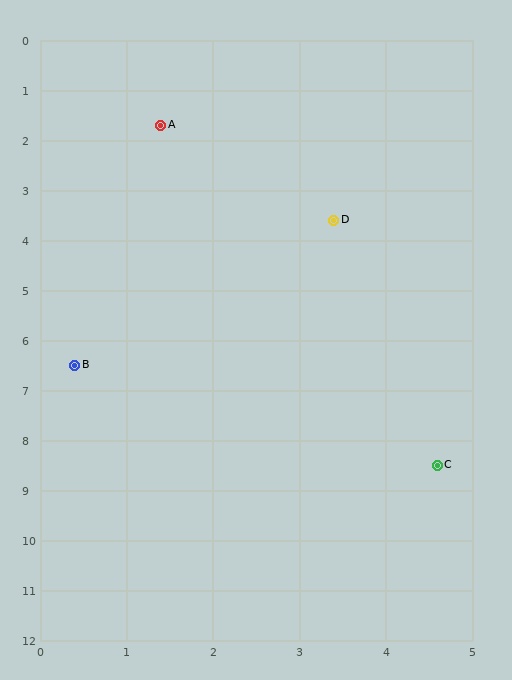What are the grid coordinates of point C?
Point C is at approximately (4.6, 8.5).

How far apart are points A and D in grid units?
Points A and D are about 2.8 grid units apart.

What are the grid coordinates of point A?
Point A is at approximately (1.4, 1.7).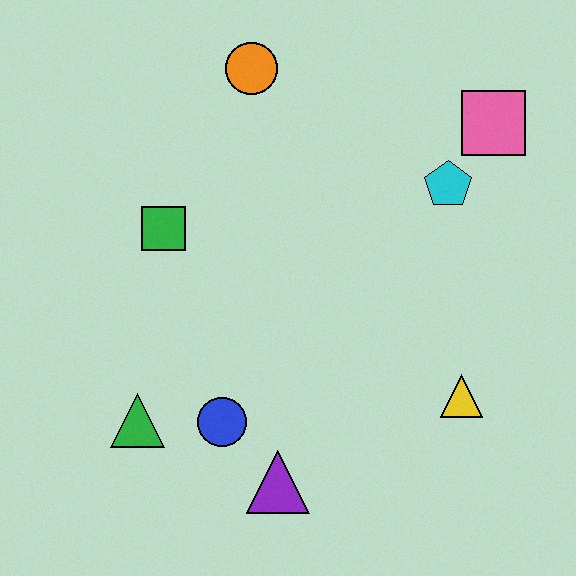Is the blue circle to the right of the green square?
Yes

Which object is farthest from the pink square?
The green triangle is farthest from the pink square.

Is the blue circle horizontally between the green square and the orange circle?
Yes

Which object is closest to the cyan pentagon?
The pink square is closest to the cyan pentagon.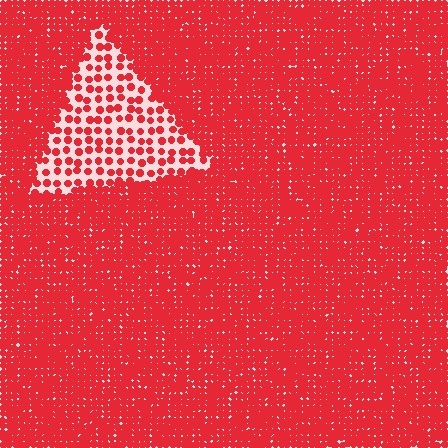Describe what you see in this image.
The image contains small red elements arranged at two different densities. A triangle-shaped region is visible where the elements are less densely packed than the surrounding area.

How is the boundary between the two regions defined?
The boundary is defined by a change in element density (approximately 3.0x ratio). All elements are the same color, size, and shape.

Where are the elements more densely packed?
The elements are more densely packed outside the triangle boundary.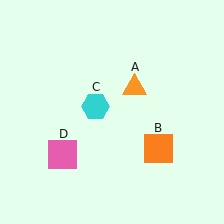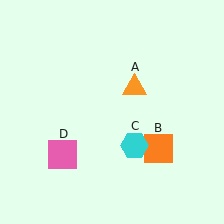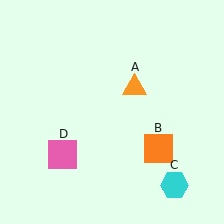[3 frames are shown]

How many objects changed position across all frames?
1 object changed position: cyan hexagon (object C).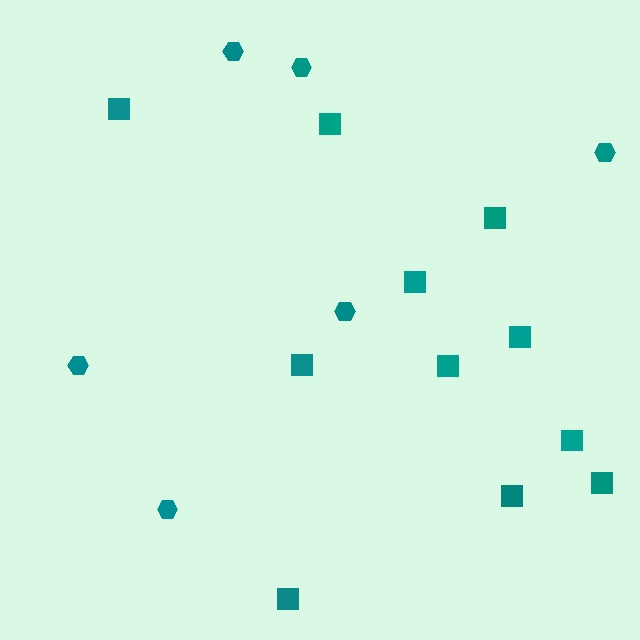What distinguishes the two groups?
There are 2 groups: one group of squares (11) and one group of hexagons (6).